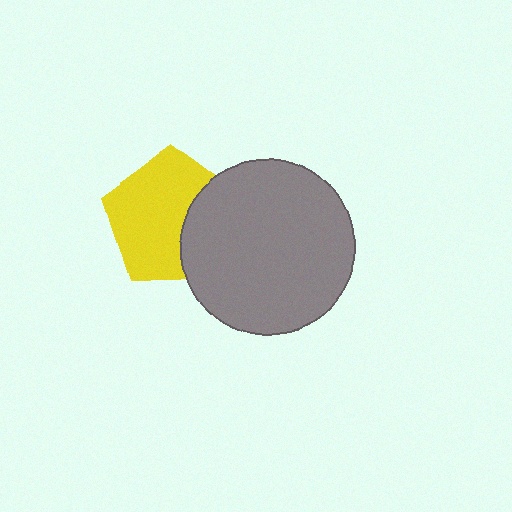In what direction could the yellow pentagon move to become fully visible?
The yellow pentagon could move left. That would shift it out from behind the gray circle entirely.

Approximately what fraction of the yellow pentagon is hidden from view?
Roughly 33% of the yellow pentagon is hidden behind the gray circle.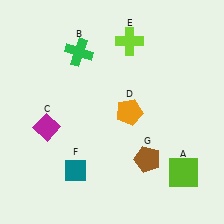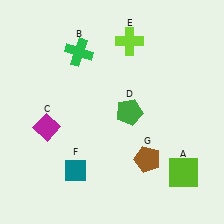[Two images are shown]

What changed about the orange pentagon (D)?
In Image 1, D is orange. In Image 2, it changed to green.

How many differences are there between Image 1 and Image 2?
There is 1 difference between the two images.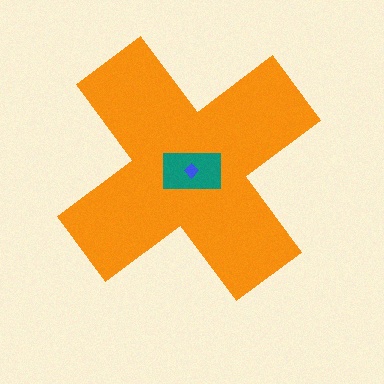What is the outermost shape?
The orange cross.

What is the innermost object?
The blue diamond.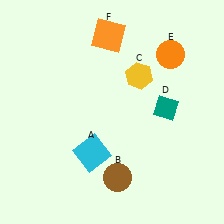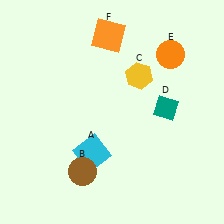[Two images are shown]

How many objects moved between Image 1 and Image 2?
1 object moved between the two images.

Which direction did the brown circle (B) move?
The brown circle (B) moved left.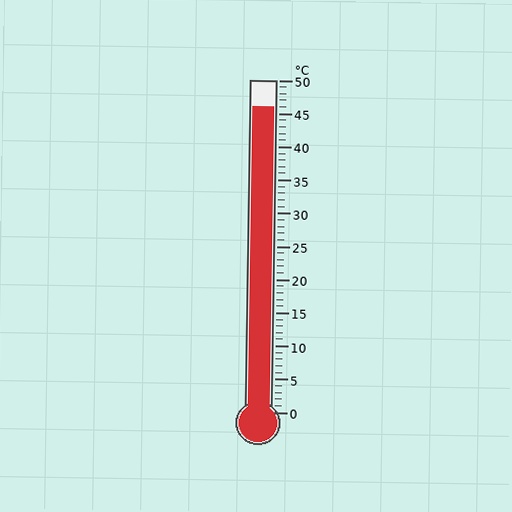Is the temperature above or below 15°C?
The temperature is above 15°C.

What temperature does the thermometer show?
The thermometer shows approximately 46°C.